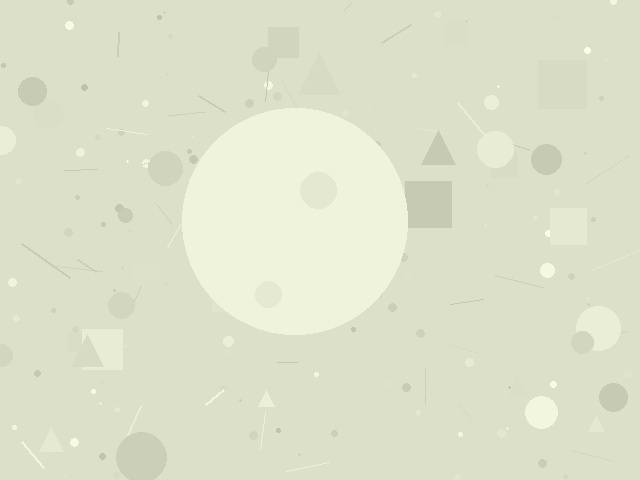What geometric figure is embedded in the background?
A circle is embedded in the background.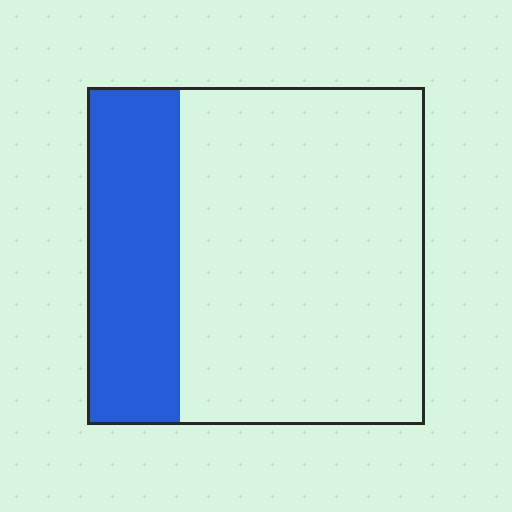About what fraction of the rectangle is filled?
About one quarter (1/4).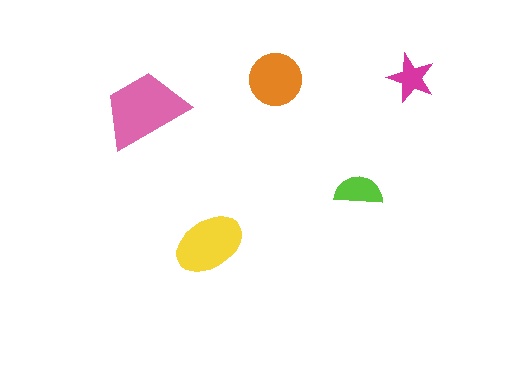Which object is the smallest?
The magenta star.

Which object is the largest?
The pink trapezoid.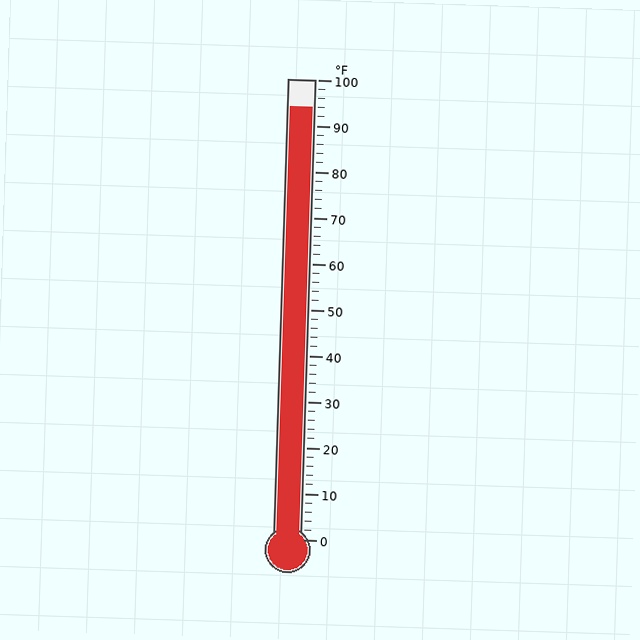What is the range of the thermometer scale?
The thermometer scale ranges from 0°F to 100°F.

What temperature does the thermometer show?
The thermometer shows approximately 94°F.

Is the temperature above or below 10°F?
The temperature is above 10°F.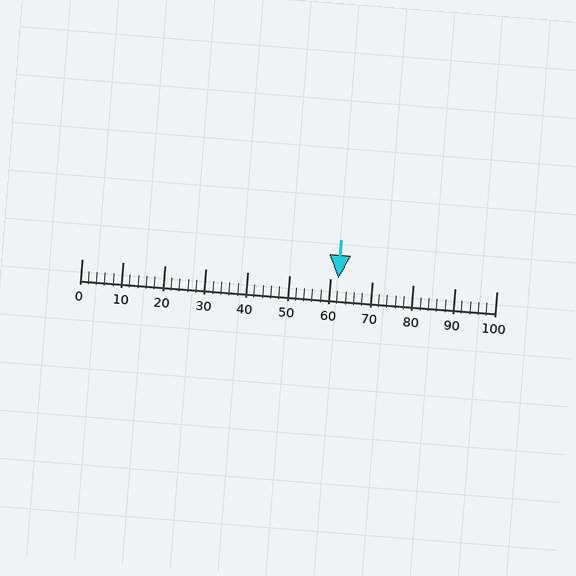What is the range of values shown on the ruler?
The ruler shows values from 0 to 100.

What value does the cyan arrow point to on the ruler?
The cyan arrow points to approximately 62.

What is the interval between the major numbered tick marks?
The major tick marks are spaced 10 units apart.